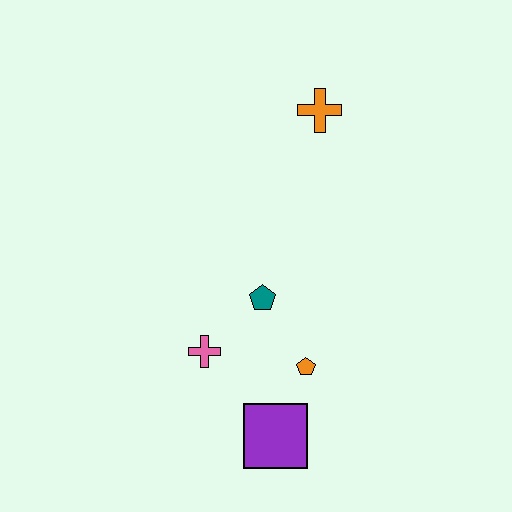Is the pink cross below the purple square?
No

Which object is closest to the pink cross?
The teal pentagon is closest to the pink cross.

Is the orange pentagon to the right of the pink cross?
Yes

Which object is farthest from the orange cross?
The purple square is farthest from the orange cross.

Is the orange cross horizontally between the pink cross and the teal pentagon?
No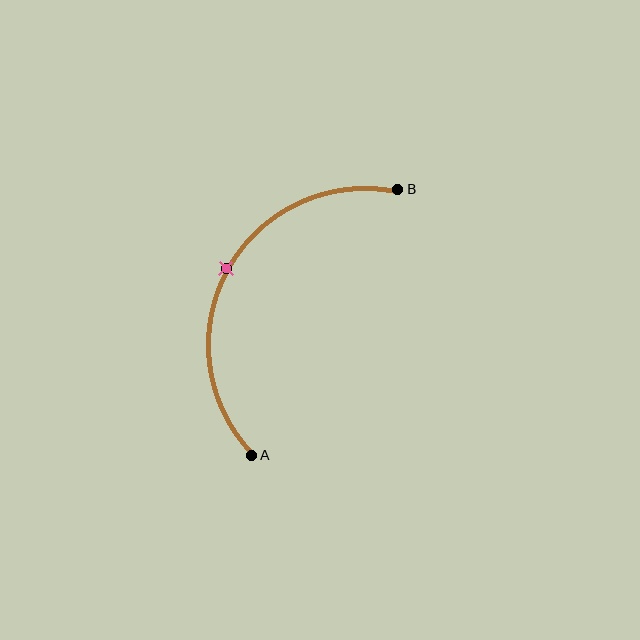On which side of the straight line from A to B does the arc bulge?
The arc bulges to the left of the straight line connecting A and B.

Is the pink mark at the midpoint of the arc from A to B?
Yes. The pink mark lies on the arc at equal arc-length from both A and B — it is the arc midpoint.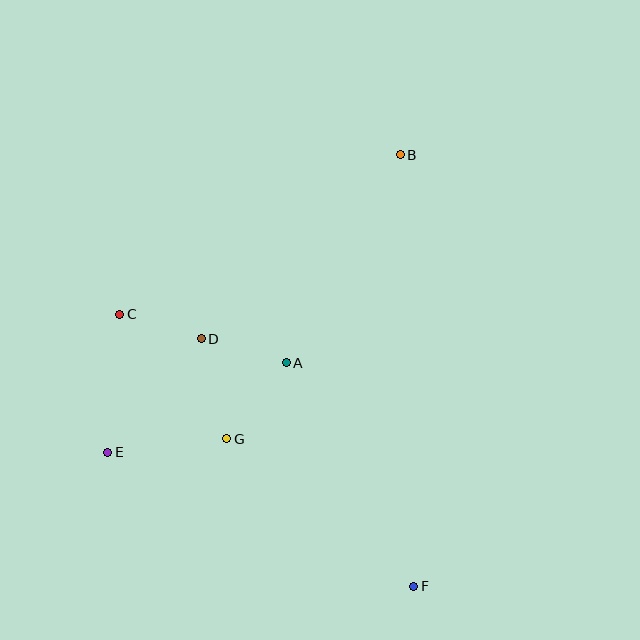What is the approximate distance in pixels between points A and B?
The distance between A and B is approximately 237 pixels.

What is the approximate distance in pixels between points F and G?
The distance between F and G is approximately 238 pixels.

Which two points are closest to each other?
Points C and D are closest to each other.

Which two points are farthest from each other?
Points B and F are farthest from each other.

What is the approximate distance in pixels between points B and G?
The distance between B and G is approximately 333 pixels.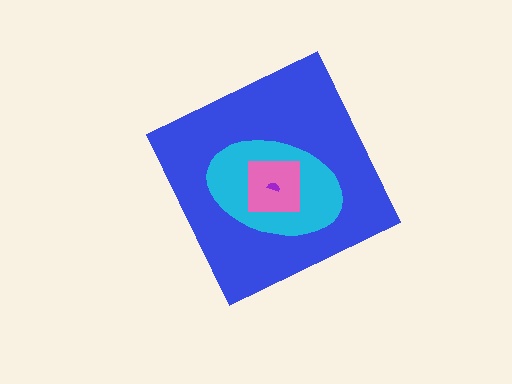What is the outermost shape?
The blue diamond.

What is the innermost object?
The purple semicircle.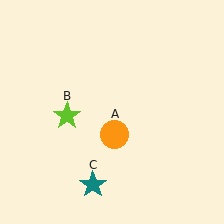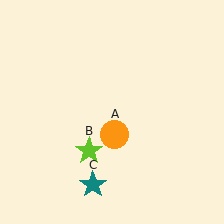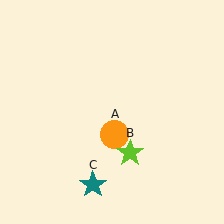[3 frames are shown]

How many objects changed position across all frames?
1 object changed position: lime star (object B).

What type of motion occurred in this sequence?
The lime star (object B) rotated counterclockwise around the center of the scene.